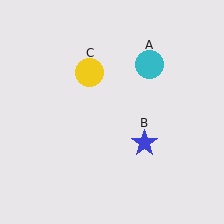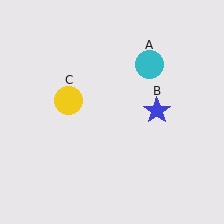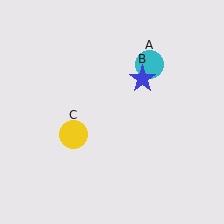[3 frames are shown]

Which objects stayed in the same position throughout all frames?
Cyan circle (object A) remained stationary.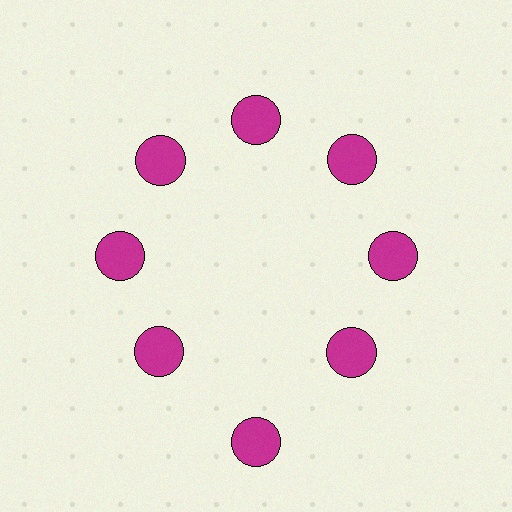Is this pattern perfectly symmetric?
No. The 8 magenta circles are arranged in a ring, but one element near the 6 o'clock position is pushed outward from the center, breaking the 8-fold rotational symmetry.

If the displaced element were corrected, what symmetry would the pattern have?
It would have 8-fold rotational symmetry — the pattern would map onto itself every 45 degrees.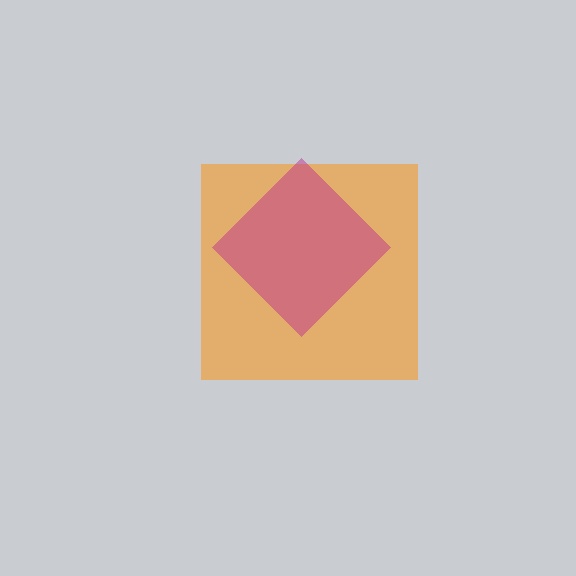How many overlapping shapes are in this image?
There are 2 overlapping shapes in the image.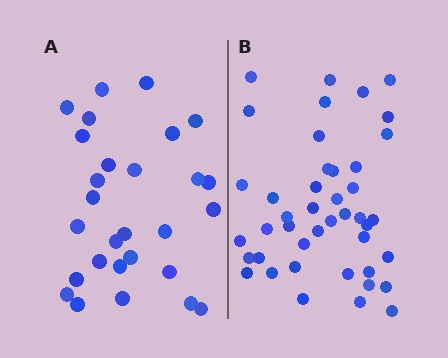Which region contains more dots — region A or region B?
Region B (the right region) has more dots.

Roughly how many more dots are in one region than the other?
Region B has approximately 15 more dots than region A.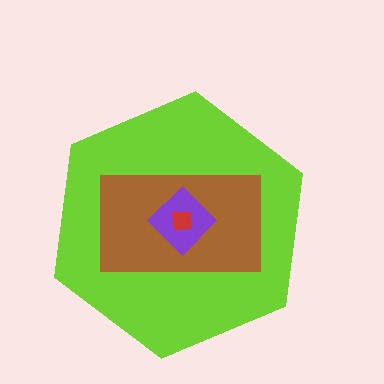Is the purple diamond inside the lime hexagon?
Yes.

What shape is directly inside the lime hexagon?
The brown rectangle.